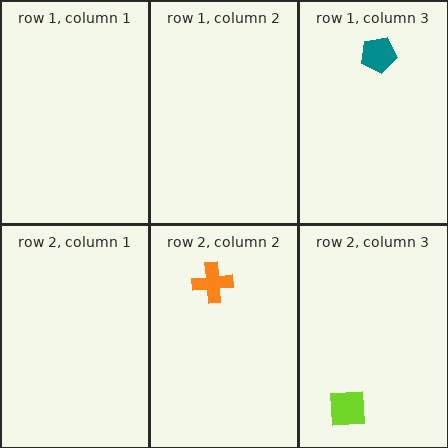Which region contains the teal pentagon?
The row 1, column 3 region.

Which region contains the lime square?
The row 2, column 3 region.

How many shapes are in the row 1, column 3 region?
1.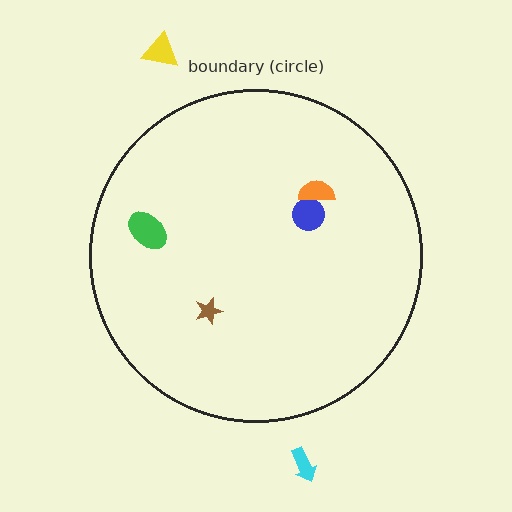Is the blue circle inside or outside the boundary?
Inside.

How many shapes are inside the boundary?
4 inside, 2 outside.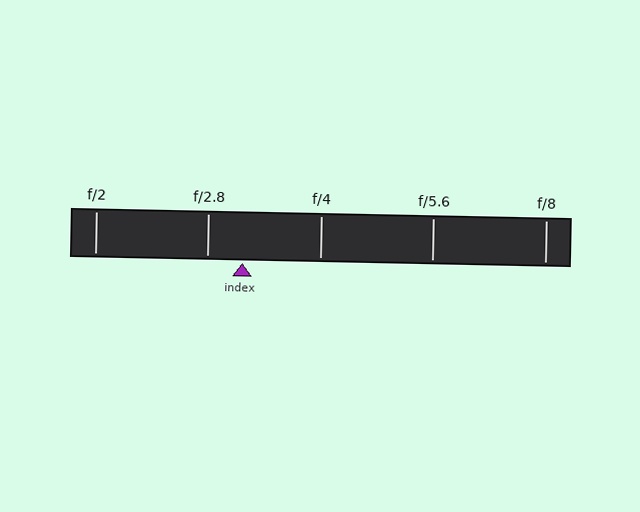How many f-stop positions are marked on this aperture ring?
There are 5 f-stop positions marked.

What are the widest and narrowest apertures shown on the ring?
The widest aperture shown is f/2 and the narrowest is f/8.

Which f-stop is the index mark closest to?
The index mark is closest to f/2.8.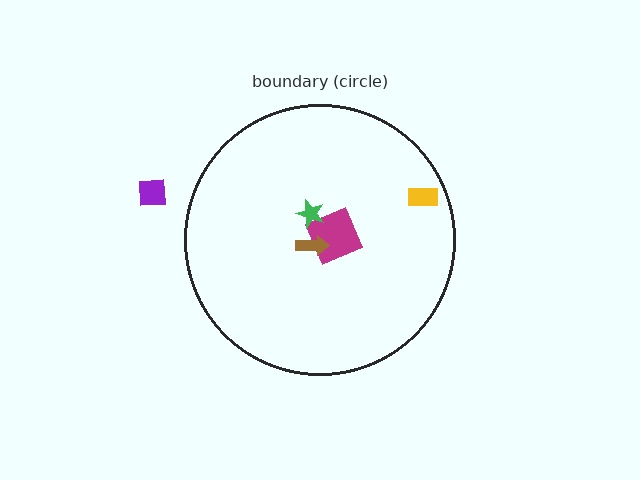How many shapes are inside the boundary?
4 inside, 1 outside.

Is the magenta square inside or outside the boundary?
Inside.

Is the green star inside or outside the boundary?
Inside.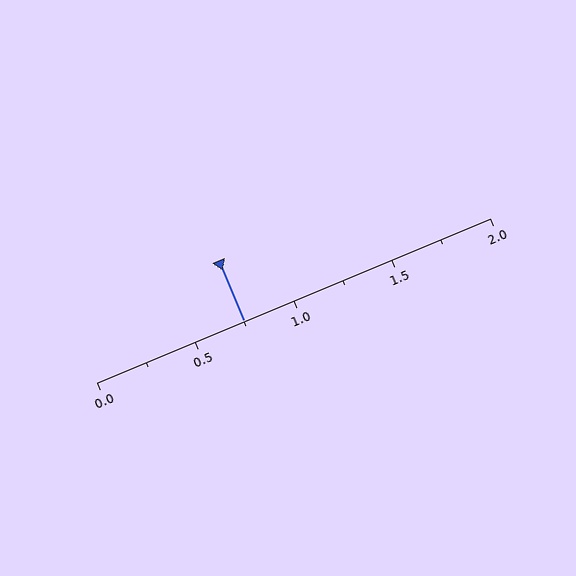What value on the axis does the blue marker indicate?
The marker indicates approximately 0.75.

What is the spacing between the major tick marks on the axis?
The major ticks are spaced 0.5 apart.